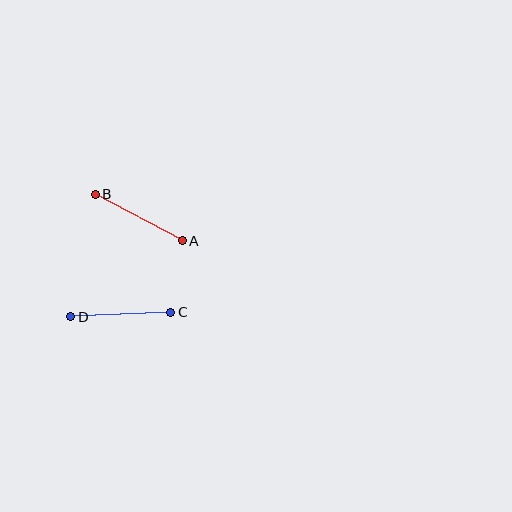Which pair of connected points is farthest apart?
Points C and D are farthest apart.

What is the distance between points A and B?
The distance is approximately 98 pixels.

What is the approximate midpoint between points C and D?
The midpoint is at approximately (121, 314) pixels.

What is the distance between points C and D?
The distance is approximately 100 pixels.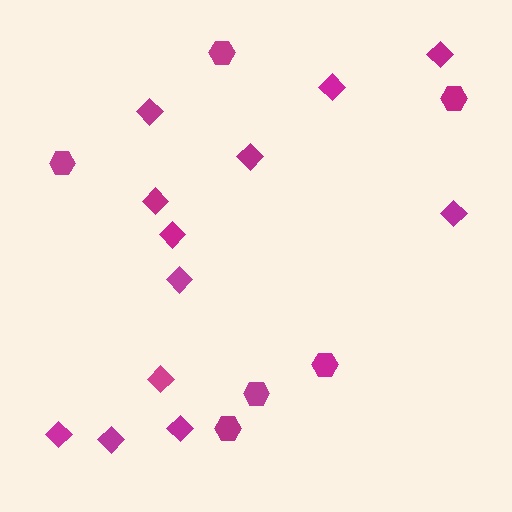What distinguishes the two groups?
There are 2 groups: one group of diamonds (12) and one group of hexagons (6).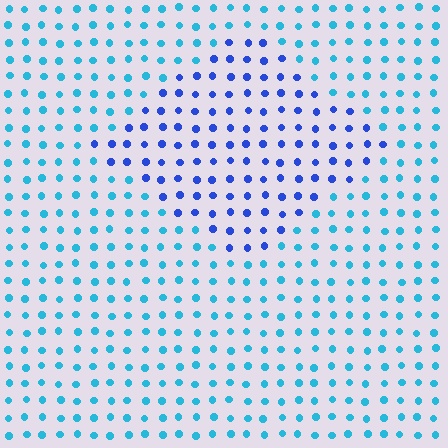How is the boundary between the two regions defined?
The boundary is defined purely by a slight shift in hue (about 38 degrees). Spacing, size, and orientation are identical on both sides.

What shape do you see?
I see a diamond.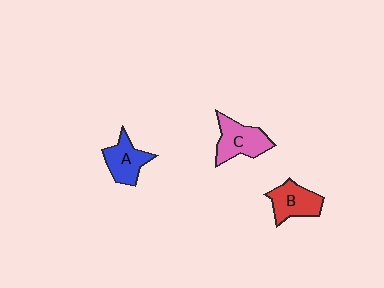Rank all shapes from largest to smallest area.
From largest to smallest: C (pink), B (red), A (blue).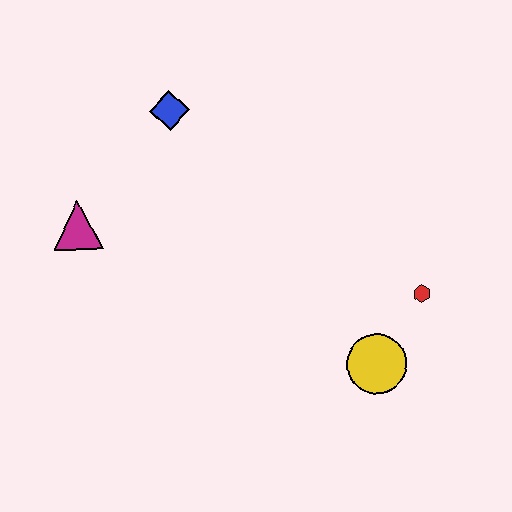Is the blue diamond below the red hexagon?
No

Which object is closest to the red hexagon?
The yellow circle is closest to the red hexagon.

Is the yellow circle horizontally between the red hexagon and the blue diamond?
Yes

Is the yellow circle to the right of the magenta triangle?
Yes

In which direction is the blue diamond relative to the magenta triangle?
The blue diamond is above the magenta triangle.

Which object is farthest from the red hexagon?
The magenta triangle is farthest from the red hexagon.